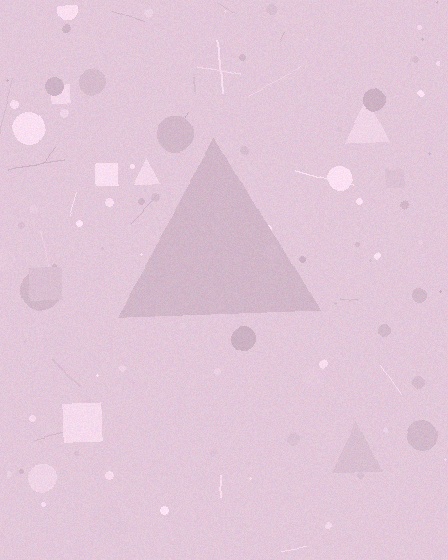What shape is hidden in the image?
A triangle is hidden in the image.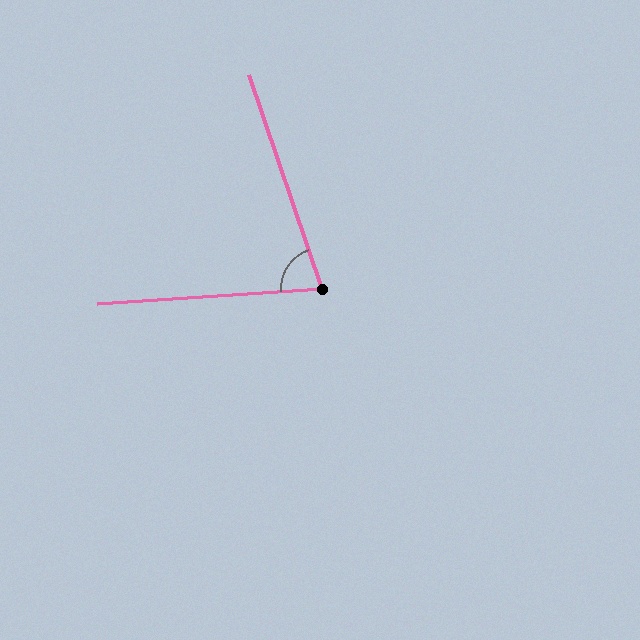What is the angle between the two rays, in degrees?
Approximately 75 degrees.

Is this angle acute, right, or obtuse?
It is acute.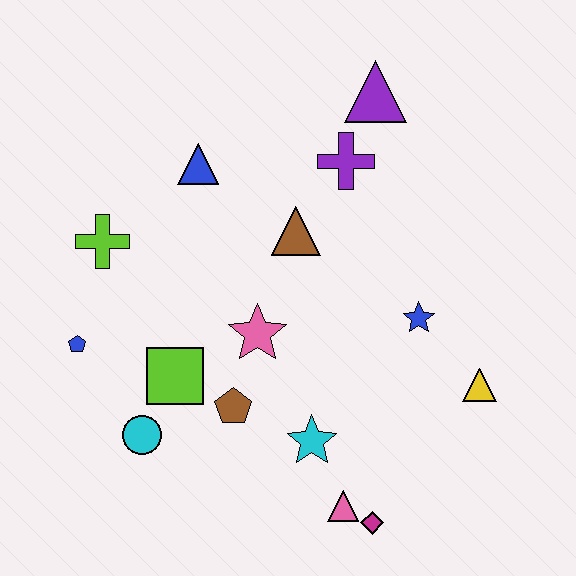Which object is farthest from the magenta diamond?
The purple triangle is farthest from the magenta diamond.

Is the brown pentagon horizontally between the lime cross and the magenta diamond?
Yes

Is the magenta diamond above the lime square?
No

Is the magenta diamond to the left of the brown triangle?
No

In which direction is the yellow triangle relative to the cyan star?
The yellow triangle is to the right of the cyan star.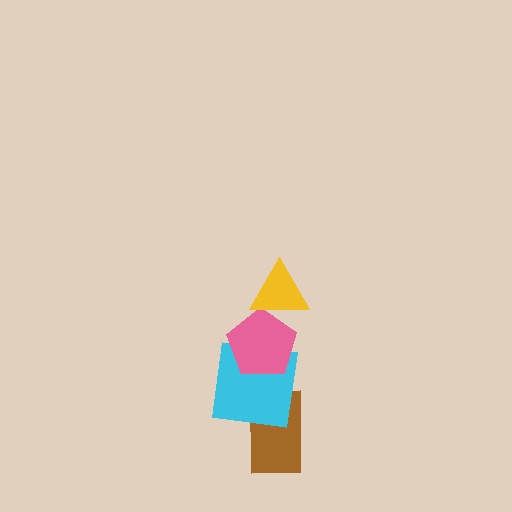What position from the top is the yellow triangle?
The yellow triangle is 1st from the top.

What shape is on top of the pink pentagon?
The yellow triangle is on top of the pink pentagon.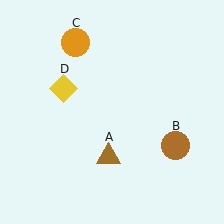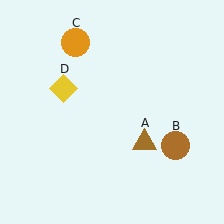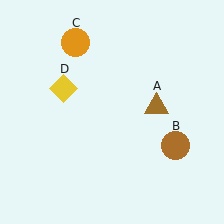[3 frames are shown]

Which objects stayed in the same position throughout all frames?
Brown circle (object B) and orange circle (object C) and yellow diamond (object D) remained stationary.